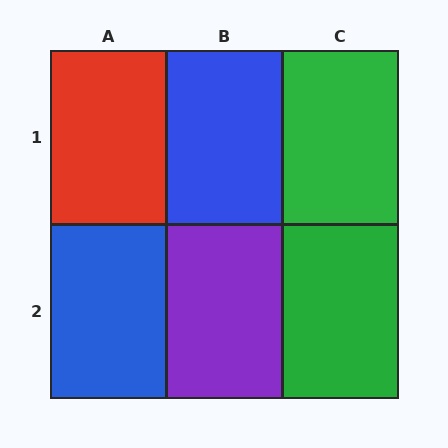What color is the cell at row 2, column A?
Blue.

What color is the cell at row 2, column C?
Green.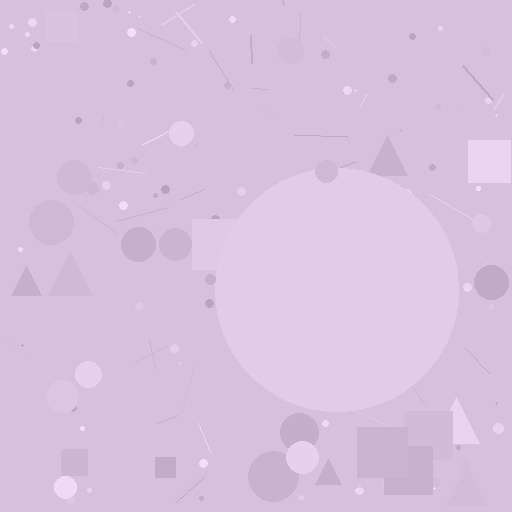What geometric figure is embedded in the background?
A circle is embedded in the background.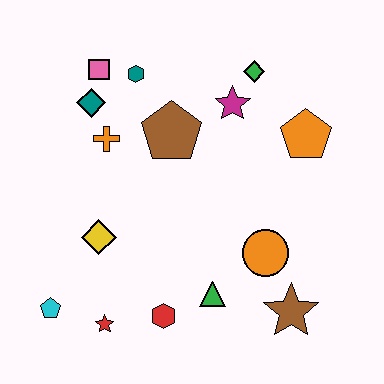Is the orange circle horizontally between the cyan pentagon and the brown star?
Yes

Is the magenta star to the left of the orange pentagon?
Yes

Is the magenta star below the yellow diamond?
No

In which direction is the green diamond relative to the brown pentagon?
The green diamond is to the right of the brown pentagon.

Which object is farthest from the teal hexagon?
The brown star is farthest from the teal hexagon.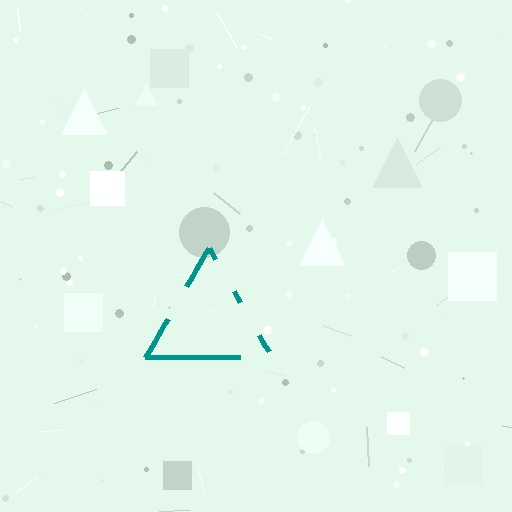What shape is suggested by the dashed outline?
The dashed outline suggests a triangle.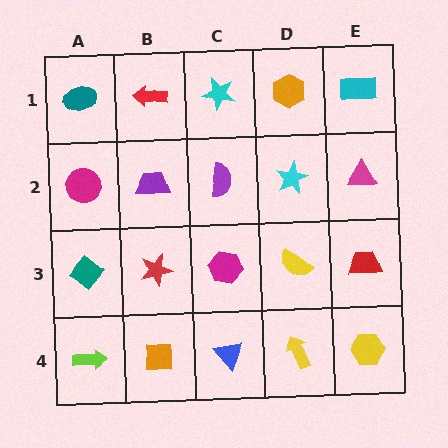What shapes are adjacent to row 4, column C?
A magenta hexagon (row 3, column C), an orange square (row 4, column B), a yellow arrow (row 4, column D).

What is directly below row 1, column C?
A purple semicircle.